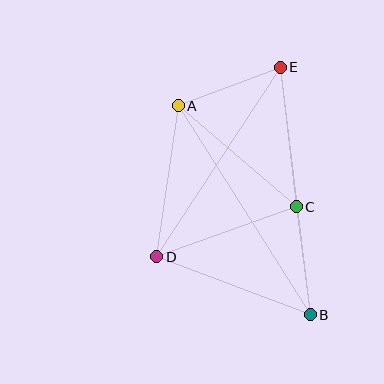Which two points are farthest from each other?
Points B and E are farthest from each other.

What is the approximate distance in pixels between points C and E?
The distance between C and E is approximately 140 pixels.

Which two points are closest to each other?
Points B and C are closest to each other.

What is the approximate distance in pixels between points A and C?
The distance between A and C is approximately 155 pixels.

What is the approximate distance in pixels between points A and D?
The distance between A and D is approximately 152 pixels.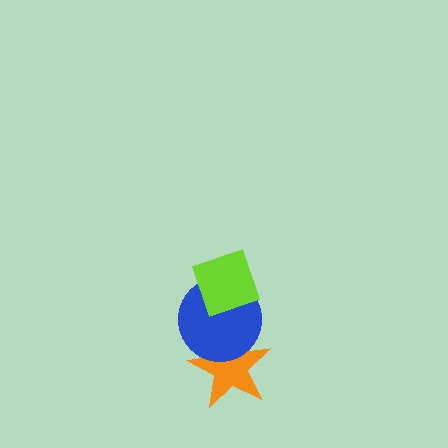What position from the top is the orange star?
The orange star is 3rd from the top.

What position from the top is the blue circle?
The blue circle is 2nd from the top.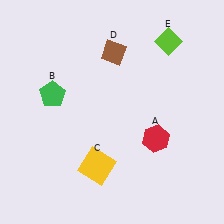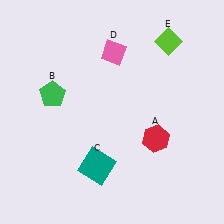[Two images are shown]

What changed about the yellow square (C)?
In Image 1, C is yellow. In Image 2, it changed to teal.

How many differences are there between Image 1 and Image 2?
There are 2 differences between the two images.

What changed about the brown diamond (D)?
In Image 1, D is brown. In Image 2, it changed to pink.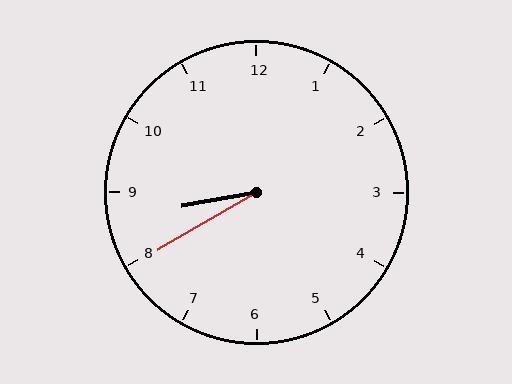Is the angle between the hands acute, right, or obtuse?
It is acute.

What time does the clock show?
8:40.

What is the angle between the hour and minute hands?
Approximately 20 degrees.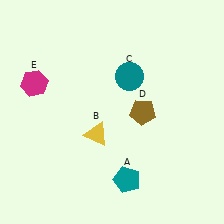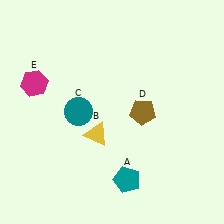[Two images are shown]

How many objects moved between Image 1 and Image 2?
1 object moved between the two images.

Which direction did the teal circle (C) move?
The teal circle (C) moved left.